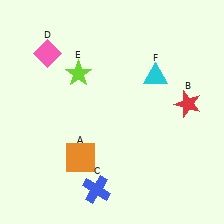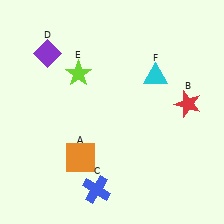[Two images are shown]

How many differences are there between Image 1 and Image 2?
There is 1 difference between the two images.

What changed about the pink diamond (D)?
In Image 1, D is pink. In Image 2, it changed to purple.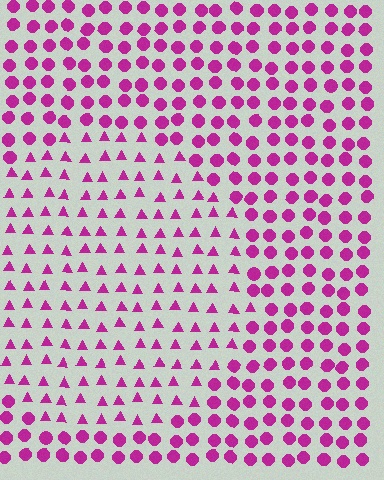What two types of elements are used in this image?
The image uses triangles inside the circle region and circles outside it.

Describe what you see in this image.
The image is filled with small magenta elements arranged in a uniform grid. A circle-shaped region contains triangles, while the surrounding area contains circles. The boundary is defined purely by the change in element shape.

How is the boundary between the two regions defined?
The boundary is defined by a change in element shape: triangles inside vs. circles outside. All elements share the same color and spacing.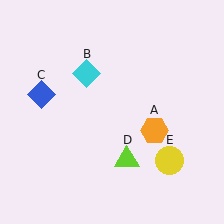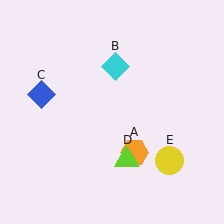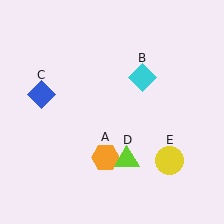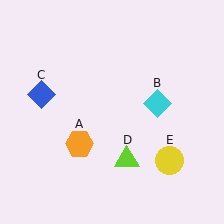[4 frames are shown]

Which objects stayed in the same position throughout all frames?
Blue diamond (object C) and lime triangle (object D) and yellow circle (object E) remained stationary.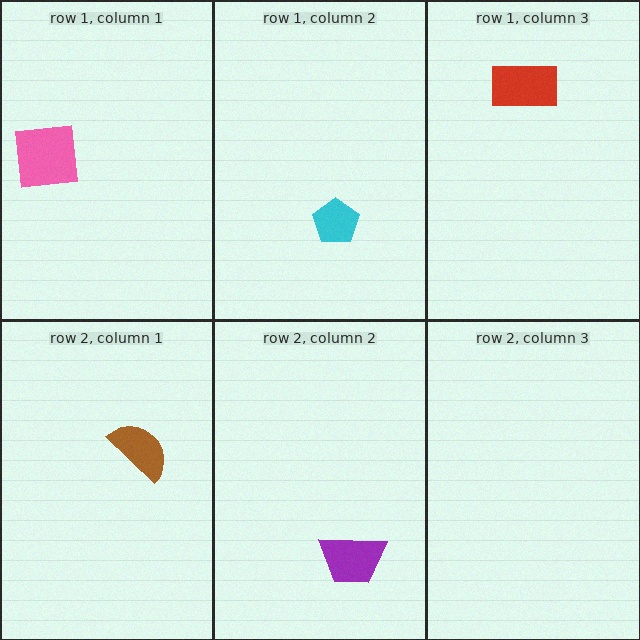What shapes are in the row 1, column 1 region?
The pink square.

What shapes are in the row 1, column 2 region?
The cyan pentagon.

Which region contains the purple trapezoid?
The row 2, column 2 region.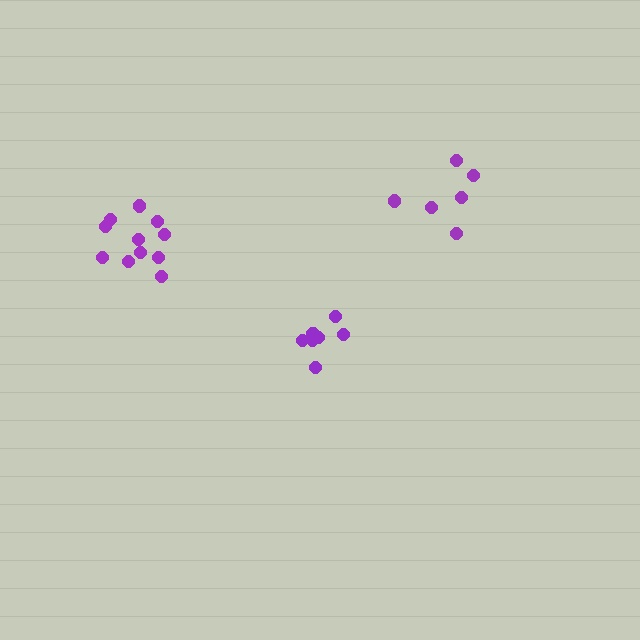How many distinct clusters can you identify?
There are 3 distinct clusters.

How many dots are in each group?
Group 1: 7 dots, Group 2: 6 dots, Group 3: 11 dots (24 total).